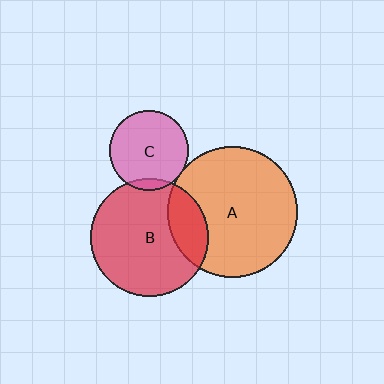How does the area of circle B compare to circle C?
Approximately 2.2 times.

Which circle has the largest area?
Circle A (orange).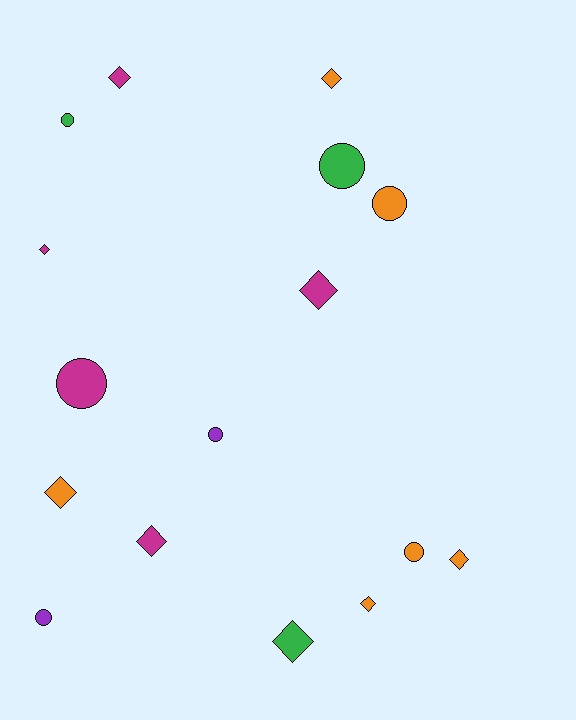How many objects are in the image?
There are 16 objects.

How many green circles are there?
There are 2 green circles.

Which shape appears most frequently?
Diamond, with 9 objects.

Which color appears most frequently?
Orange, with 6 objects.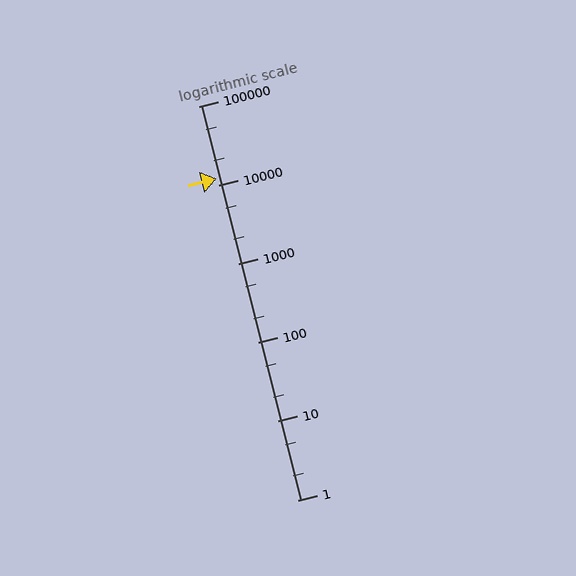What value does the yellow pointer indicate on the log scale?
The pointer indicates approximately 12000.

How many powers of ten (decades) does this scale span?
The scale spans 5 decades, from 1 to 100000.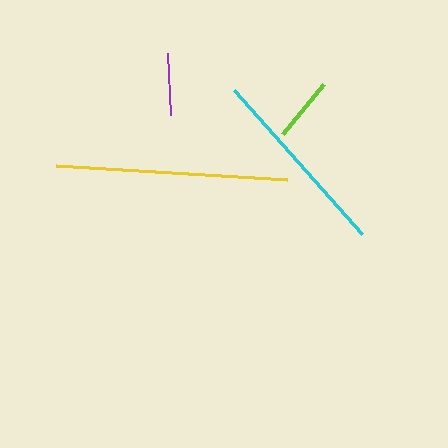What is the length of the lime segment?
The lime segment is approximately 65 pixels long.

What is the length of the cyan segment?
The cyan segment is approximately 192 pixels long.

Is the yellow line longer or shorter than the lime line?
The yellow line is longer than the lime line.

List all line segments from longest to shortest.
From longest to shortest: yellow, cyan, lime, purple.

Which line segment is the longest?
The yellow line is the longest at approximately 232 pixels.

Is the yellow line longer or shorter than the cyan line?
The yellow line is longer than the cyan line.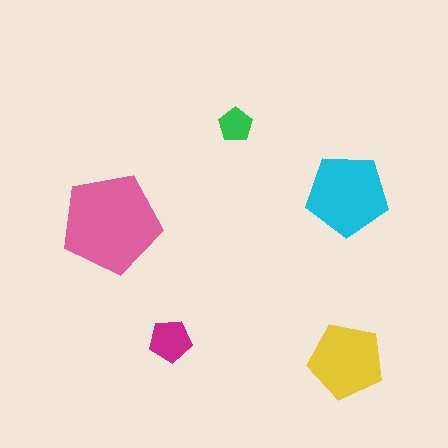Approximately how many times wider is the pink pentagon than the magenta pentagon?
About 2.5 times wider.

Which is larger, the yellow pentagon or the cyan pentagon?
The cyan one.